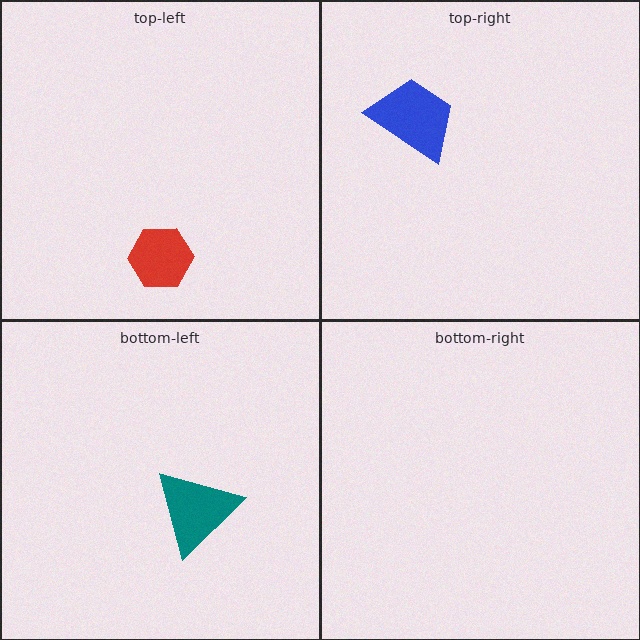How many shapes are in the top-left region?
1.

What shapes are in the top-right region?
The blue trapezoid.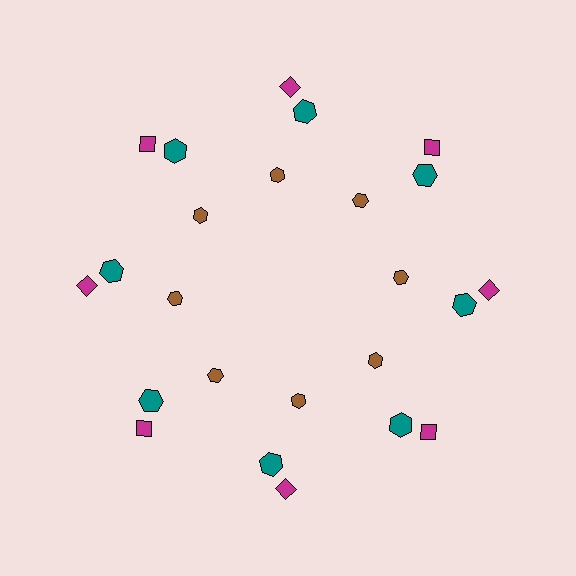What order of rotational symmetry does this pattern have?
This pattern has 8-fold rotational symmetry.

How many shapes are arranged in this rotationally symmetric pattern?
There are 24 shapes, arranged in 8 groups of 3.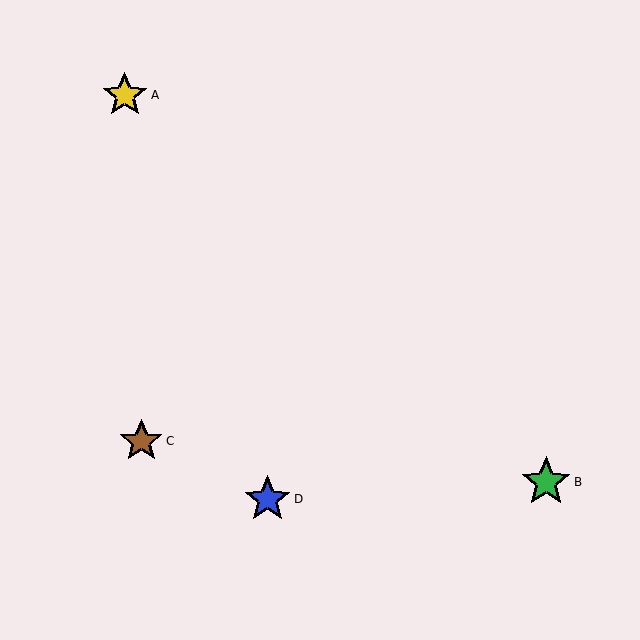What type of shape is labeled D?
Shape D is a blue star.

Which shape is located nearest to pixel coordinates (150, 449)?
The brown star (labeled C) at (141, 441) is nearest to that location.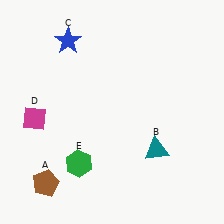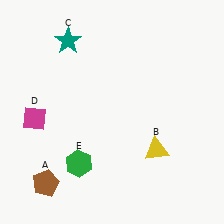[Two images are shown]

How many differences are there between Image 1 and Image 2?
There are 2 differences between the two images.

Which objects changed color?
B changed from teal to yellow. C changed from blue to teal.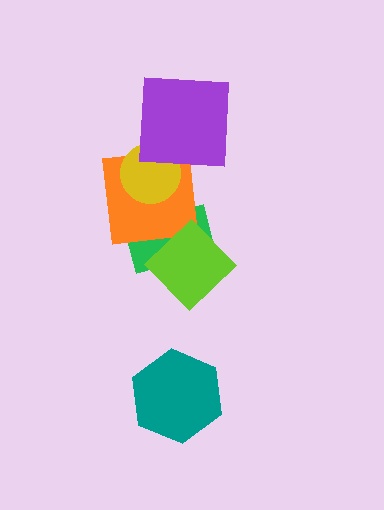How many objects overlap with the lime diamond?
2 objects overlap with the lime diamond.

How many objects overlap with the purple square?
1 object overlaps with the purple square.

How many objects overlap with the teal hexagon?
0 objects overlap with the teal hexagon.